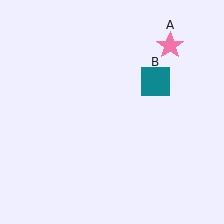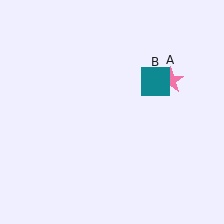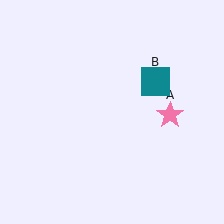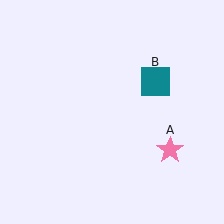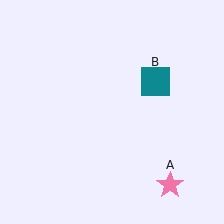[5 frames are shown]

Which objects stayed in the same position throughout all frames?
Teal square (object B) remained stationary.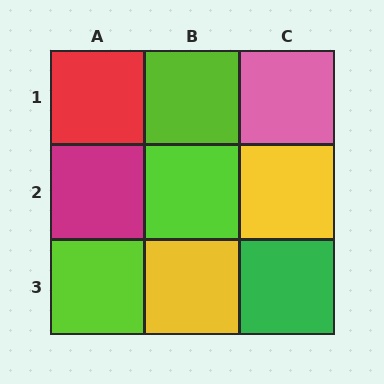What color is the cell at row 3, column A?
Lime.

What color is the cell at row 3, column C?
Green.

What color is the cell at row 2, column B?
Lime.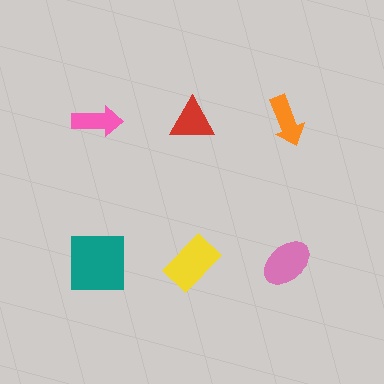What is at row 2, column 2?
A yellow rectangle.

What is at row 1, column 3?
An orange arrow.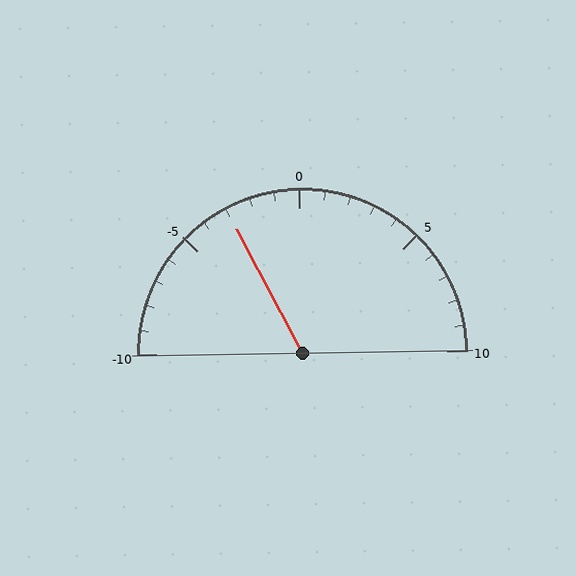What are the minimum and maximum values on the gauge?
The gauge ranges from -10 to 10.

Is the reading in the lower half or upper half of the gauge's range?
The reading is in the lower half of the range (-10 to 10).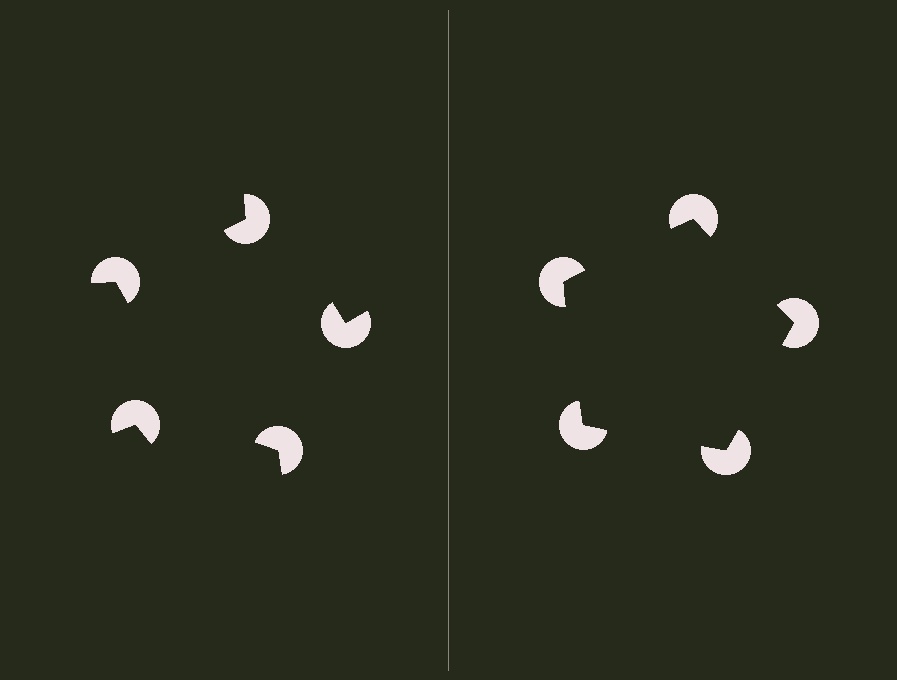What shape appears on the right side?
An illusory pentagon.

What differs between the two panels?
The pac-man discs are positioned identically on both sides; only the wedge orientations differ. On the right they align to a pentagon; on the left they are misaligned.